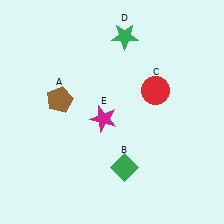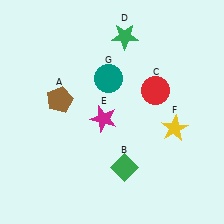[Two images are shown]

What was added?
A yellow star (F), a teal circle (G) were added in Image 2.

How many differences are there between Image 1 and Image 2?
There are 2 differences between the two images.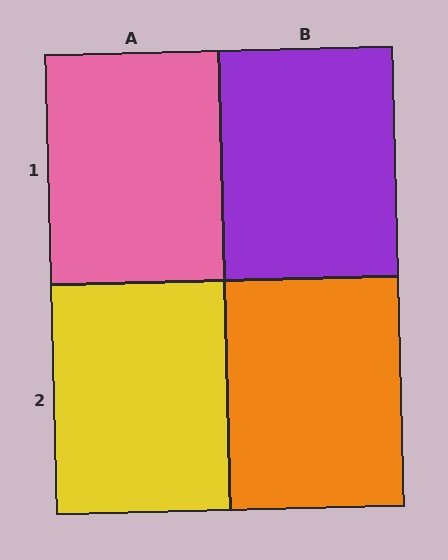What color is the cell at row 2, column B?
Orange.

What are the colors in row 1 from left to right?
Pink, purple.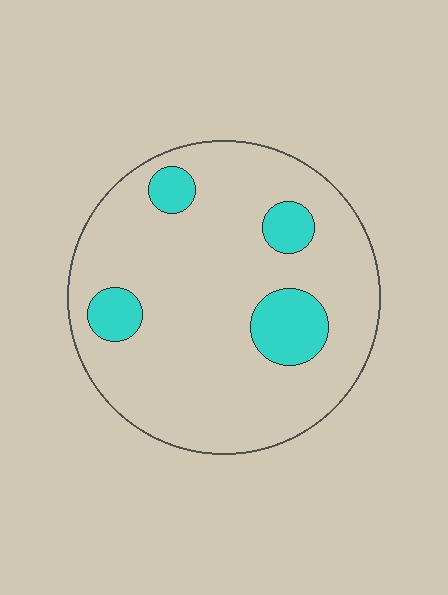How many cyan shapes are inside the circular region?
4.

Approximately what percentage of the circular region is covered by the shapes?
Approximately 15%.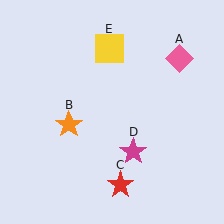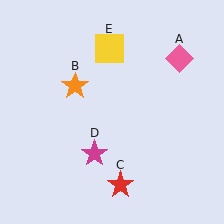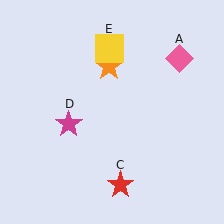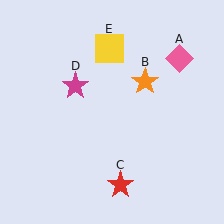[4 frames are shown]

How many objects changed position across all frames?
2 objects changed position: orange star (object B), magenta star (object D).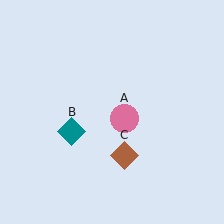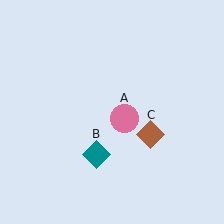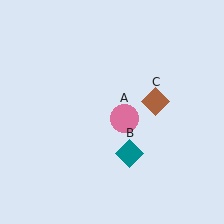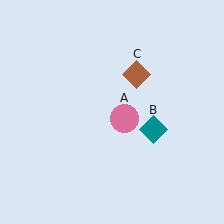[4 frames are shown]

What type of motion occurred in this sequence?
The teal diamond (object B), brown diamond (object C) rotated counterclockwise around the center of the scene.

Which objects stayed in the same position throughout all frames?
Pink circle (object A) remained stationary.